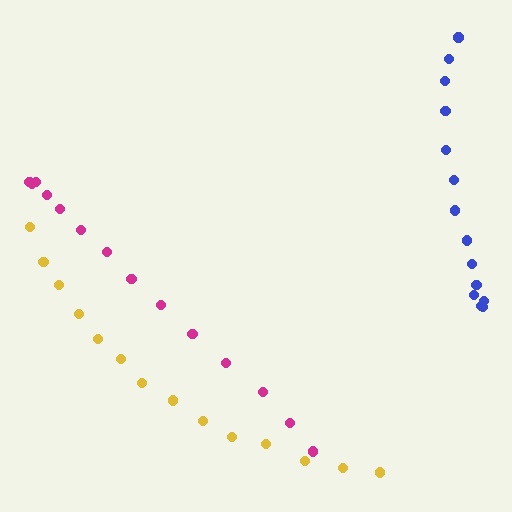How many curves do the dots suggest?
There are 3 distinct paths.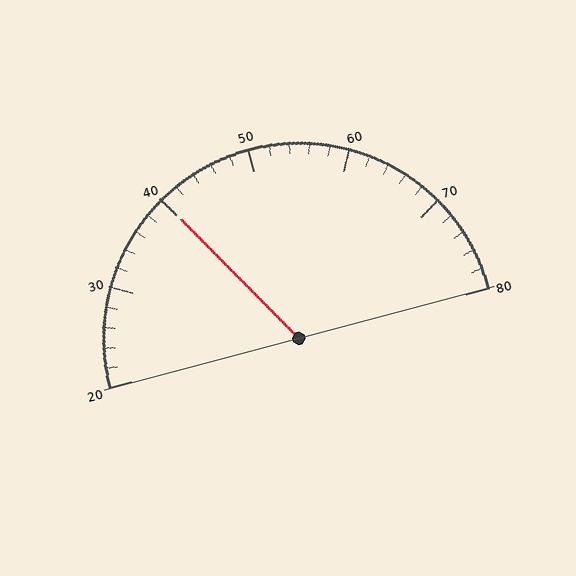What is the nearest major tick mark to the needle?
The nearest major tick mark is 40.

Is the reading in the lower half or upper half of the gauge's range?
The reading is in the lower half of the range (20 to 80).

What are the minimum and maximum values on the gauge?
The gauge ranges from 20 to 80.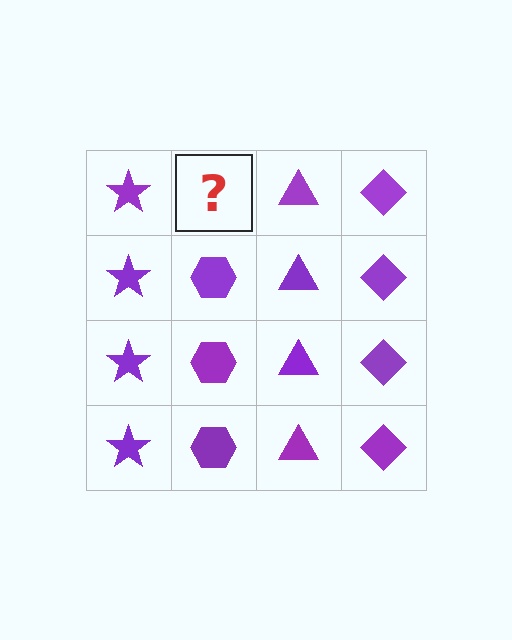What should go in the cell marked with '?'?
The missing cell should contain a purple hexagon.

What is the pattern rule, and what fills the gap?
The rule is that each column has a consistent shape. The gap should be filled with a purple hexagon.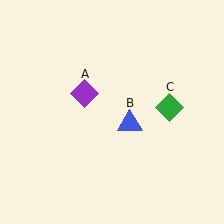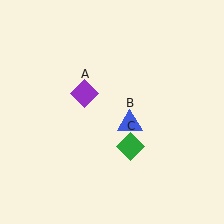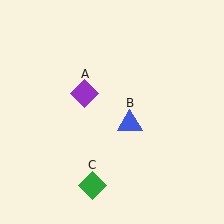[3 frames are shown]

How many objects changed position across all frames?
1 object changed position: green diamond (object C).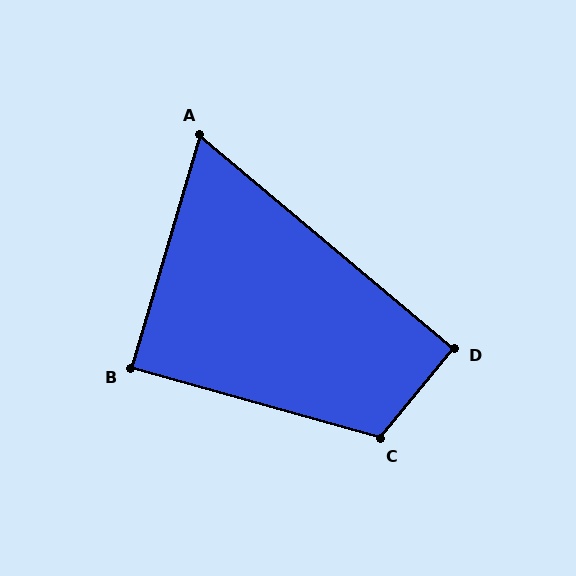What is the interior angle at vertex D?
Approximately 91 degrees (approximately right).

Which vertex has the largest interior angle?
C, at approximately 113 degrees.